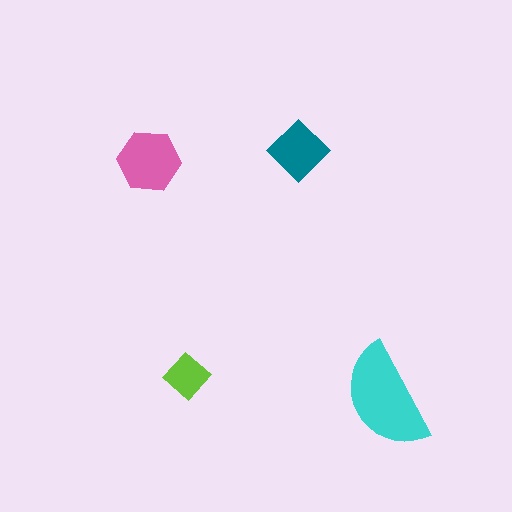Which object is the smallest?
The lime diamond.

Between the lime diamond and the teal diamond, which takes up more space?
The teal diamond.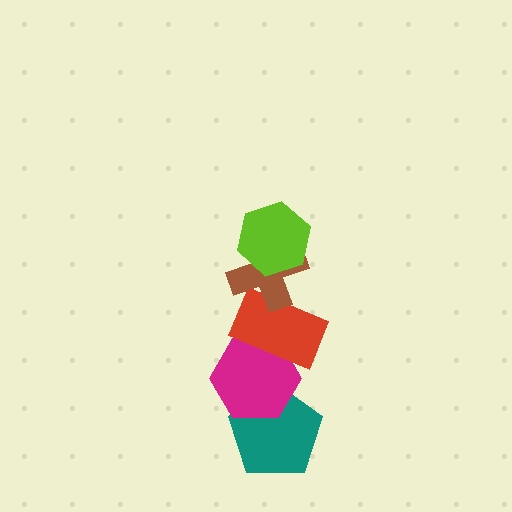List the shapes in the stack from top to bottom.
From top to bottom: the lime hexagon, the brown cross, the red rectangle, the magenta hexagon, the teal pentagon.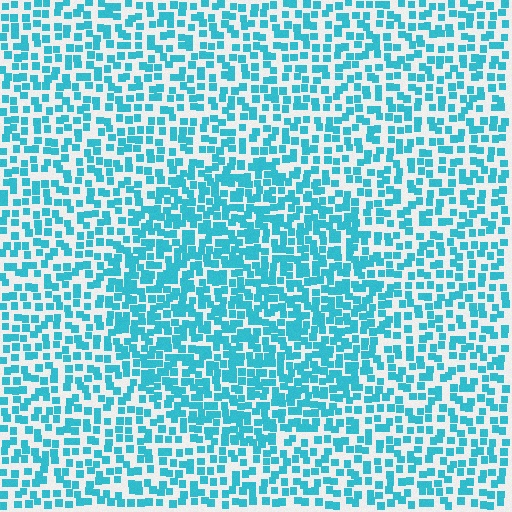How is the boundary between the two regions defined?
The boundary is defined by a change in element density (approximately 1.6x ratio). All elements are the same color, size, and shape.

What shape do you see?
I see a circle.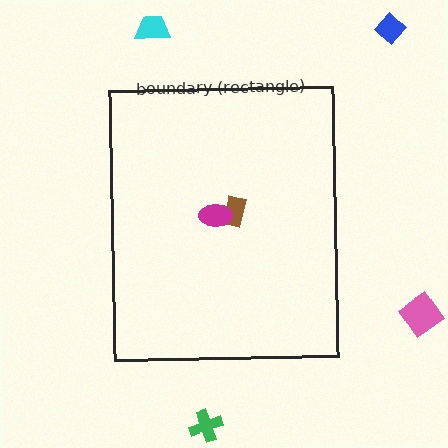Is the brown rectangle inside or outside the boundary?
Inside.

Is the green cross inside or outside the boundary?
Outside.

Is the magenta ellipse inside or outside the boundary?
Inside.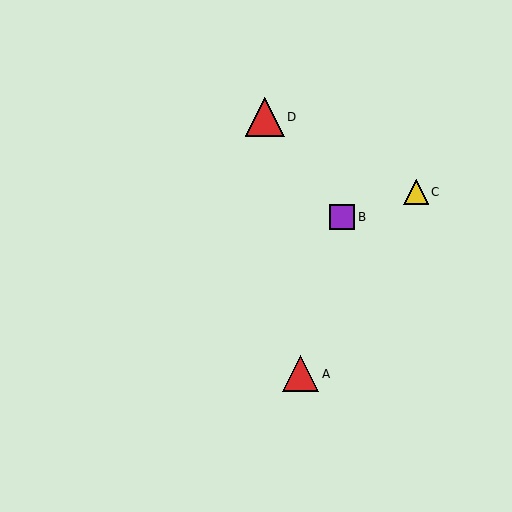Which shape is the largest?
The red triangle (labeled D) is the largest.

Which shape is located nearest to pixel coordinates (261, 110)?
The red triangle (labeled D) at (265, 117) is nearest to that location.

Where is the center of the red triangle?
The center of the red triangle is at (300, 374).